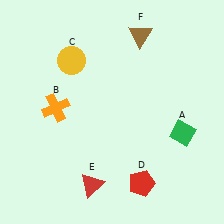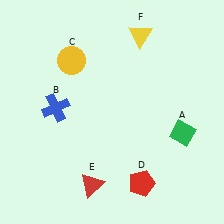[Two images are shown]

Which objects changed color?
B changed from orange to blue. F changed from brown to yellow.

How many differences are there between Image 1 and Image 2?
There are 2 differences between the two images.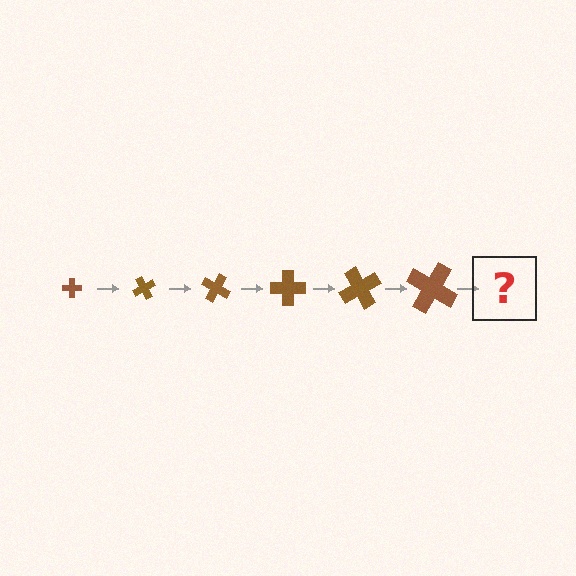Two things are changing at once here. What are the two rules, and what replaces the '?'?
The two rules are that the cross grows larger each step and it rotates 60 degrees each step. The '?' should be a cross, larger than the previous one and rotated 360 degrees from the start.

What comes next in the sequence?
The next element should be a cross, larger than the previous one and rotated 360 degrees from the start.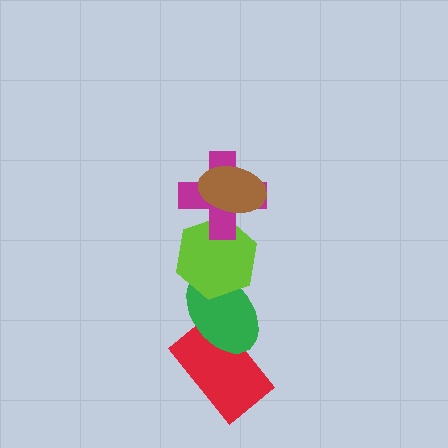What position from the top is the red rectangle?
The red rectangle is 5th from the top.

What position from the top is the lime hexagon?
The lime hexagon is 3rd from the top.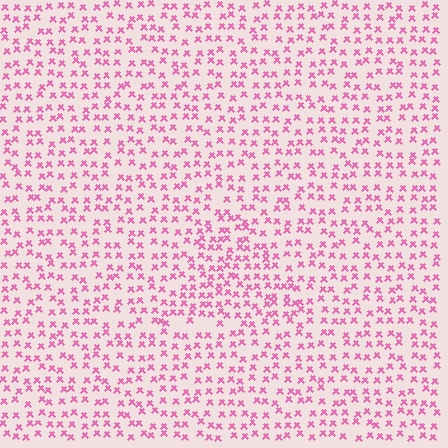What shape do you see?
I see a triangle.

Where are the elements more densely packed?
The elements are more densely packed inside the triangle boundary.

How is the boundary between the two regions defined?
The boundary is defined by a change in element density (approximately 1.5x ratio). All elements are the same color, size, and shape.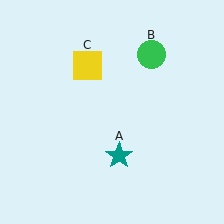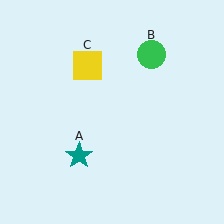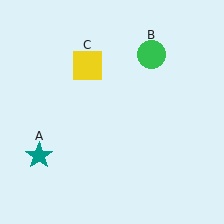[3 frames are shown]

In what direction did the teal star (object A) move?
The teal star (object A) moved left.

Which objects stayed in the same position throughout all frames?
Green circle (object B) and yellow square (object C) remained stationary.